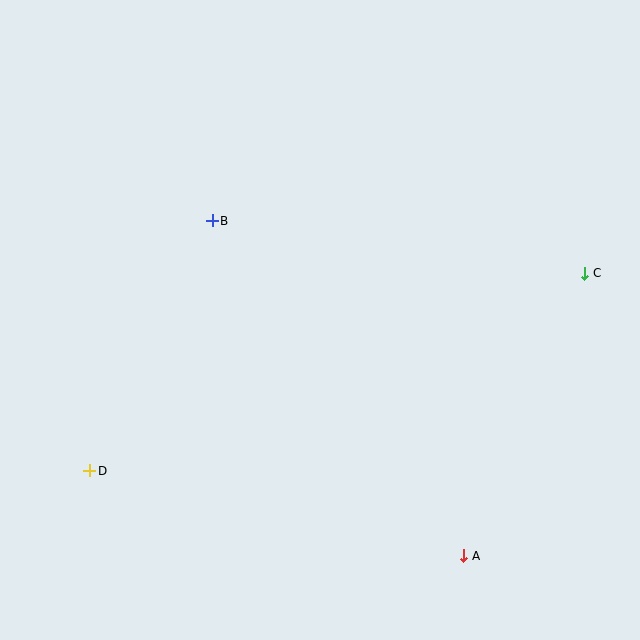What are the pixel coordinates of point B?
Point B is at (212, 221).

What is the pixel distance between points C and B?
The distance between C and B is 376 pixels.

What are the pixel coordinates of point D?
Point D is at (90, 471).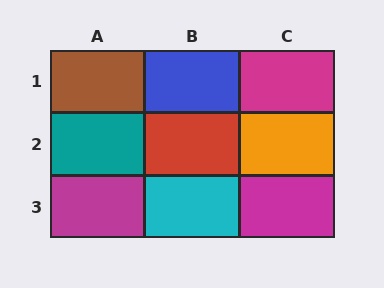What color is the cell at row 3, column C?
Magenta.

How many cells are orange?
1 cell is orange.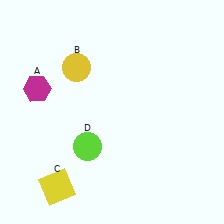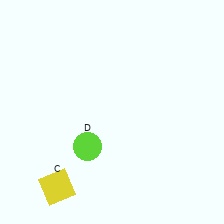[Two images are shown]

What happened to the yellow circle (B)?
The yellow circle (B) was removed in Image 2. It was in the top-left area of Image 1.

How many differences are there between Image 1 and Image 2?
There are 2 differences between the two images.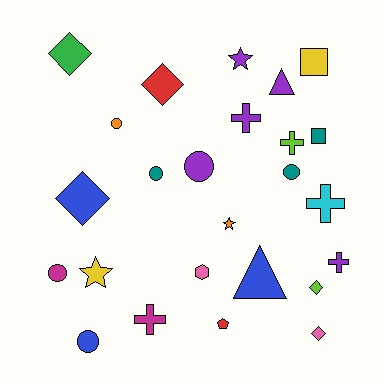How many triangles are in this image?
There are 2 triangles.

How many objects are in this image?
There are 25 objects.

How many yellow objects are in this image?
There are 2 yellow objects.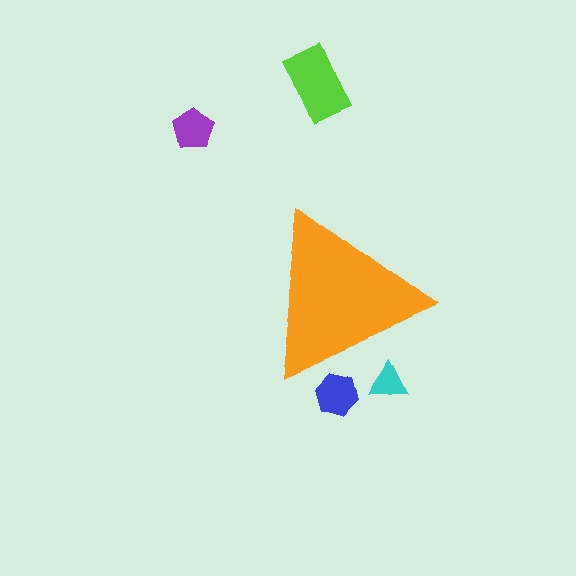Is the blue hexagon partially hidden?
Yes, the blue hexagon is partially hidden behind the orange triangle.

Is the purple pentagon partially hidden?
No, the purple pentagon is fully visible.